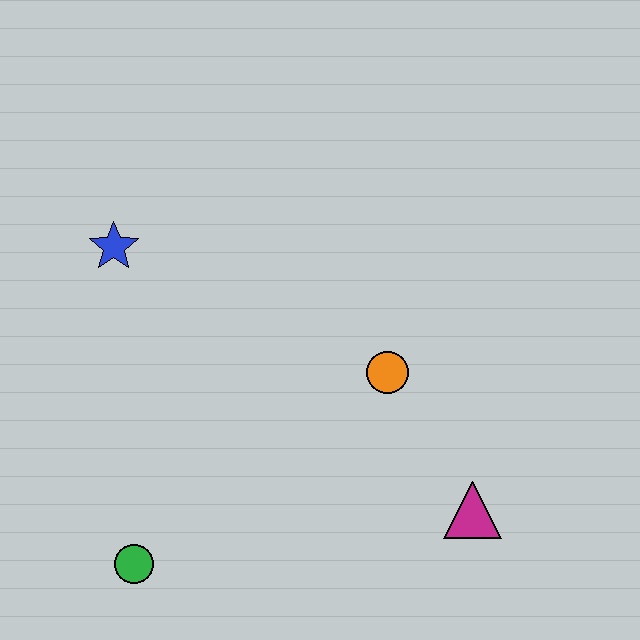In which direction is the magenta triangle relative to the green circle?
The magenta triangle is to the right of the green circle.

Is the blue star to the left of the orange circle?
Yes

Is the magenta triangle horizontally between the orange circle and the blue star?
No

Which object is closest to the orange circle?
The magenta triangle is closest to the orange circle.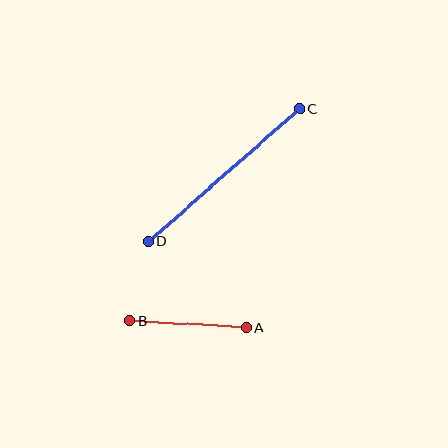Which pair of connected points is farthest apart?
Points C and D are farthest apart.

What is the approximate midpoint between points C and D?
The midpoint is at approximately (224, 175) pixels.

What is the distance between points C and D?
The distance is approximately 201 pixels.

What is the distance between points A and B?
The distance is approximately 117 pixels.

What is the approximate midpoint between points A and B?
The midpoint is at approximately (189, 324) pixels.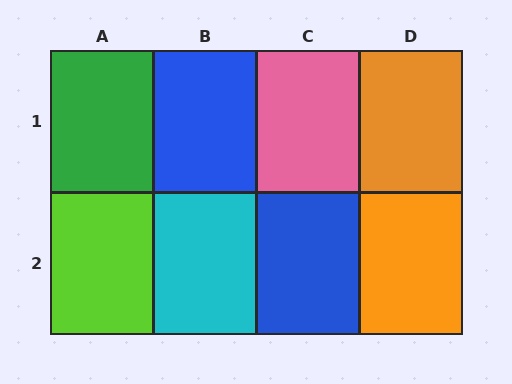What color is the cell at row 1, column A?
Green.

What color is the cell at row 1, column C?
Pink.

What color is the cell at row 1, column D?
Orange.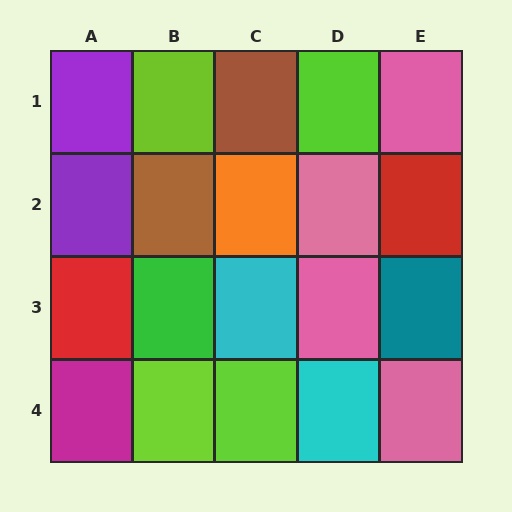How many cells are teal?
1 cell is teal.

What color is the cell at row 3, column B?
Green.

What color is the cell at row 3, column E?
Teal.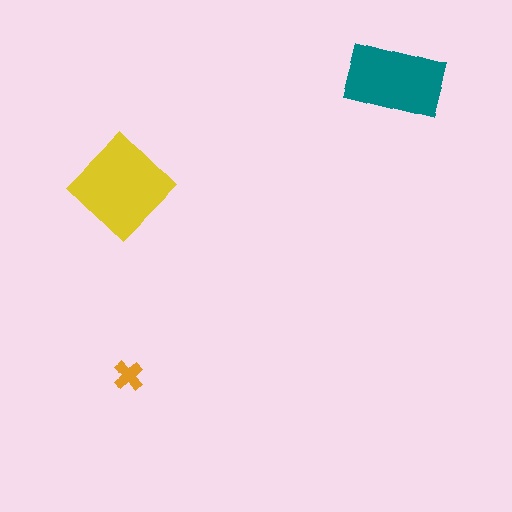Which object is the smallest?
The orange cross.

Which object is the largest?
The yellow diamond.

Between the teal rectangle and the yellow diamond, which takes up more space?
The yellow diamond.